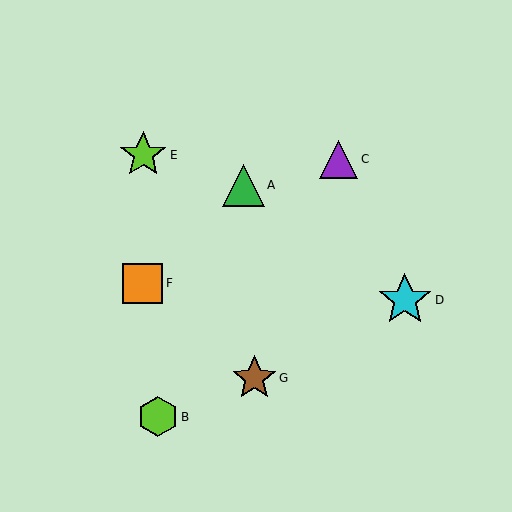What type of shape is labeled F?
Shape F is an orange square.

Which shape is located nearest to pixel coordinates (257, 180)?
The green triangle (labeled A) at (244, 185) is nearest to that location.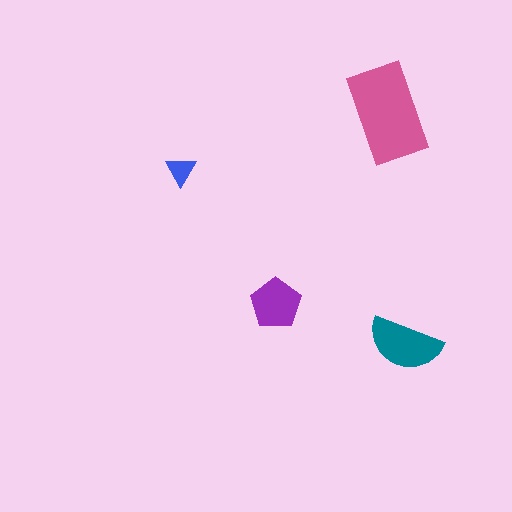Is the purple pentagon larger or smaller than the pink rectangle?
Smaller.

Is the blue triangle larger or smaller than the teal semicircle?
Smaller.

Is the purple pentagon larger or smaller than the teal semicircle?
Smaller.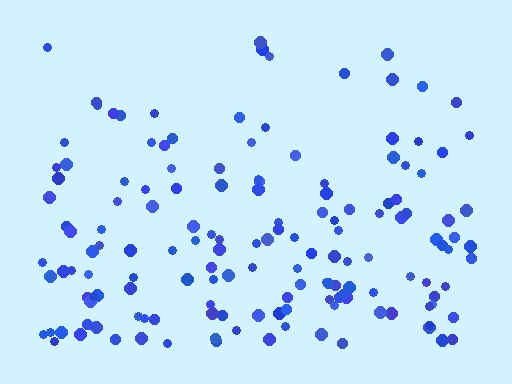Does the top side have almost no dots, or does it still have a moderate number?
Still a moderate number, just noticeably fewer than the bottom.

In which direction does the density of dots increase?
From top to bottom, with the bottom side densest.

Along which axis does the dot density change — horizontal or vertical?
Vertical.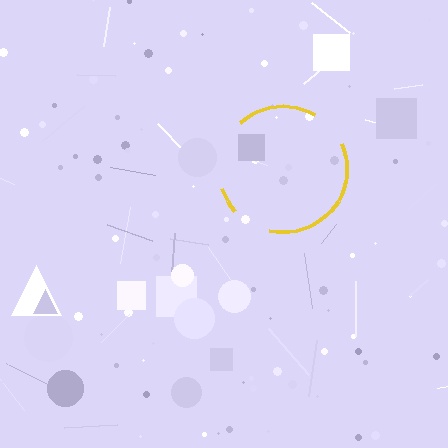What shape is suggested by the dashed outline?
The dashed outline suggests a circle.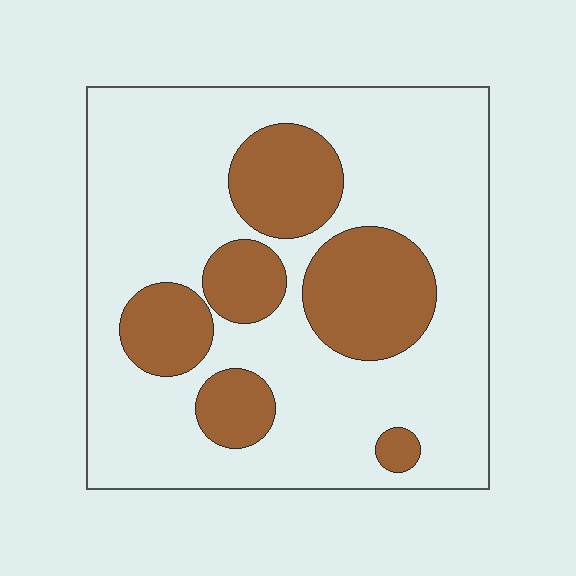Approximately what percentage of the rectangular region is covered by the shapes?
Approximately 25%.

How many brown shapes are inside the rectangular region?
6.